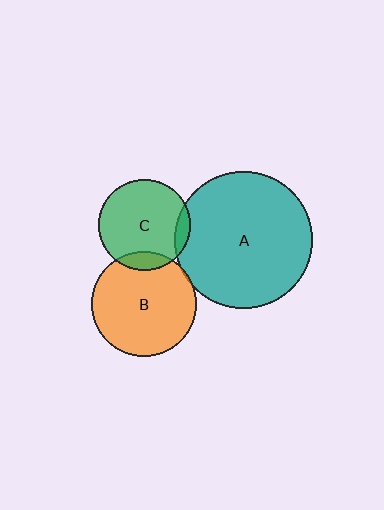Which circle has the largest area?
Circle A (teal).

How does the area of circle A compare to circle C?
Approximately 2.3 times.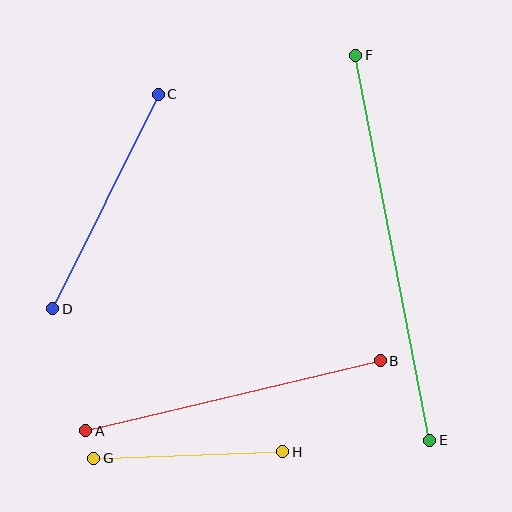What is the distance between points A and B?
The distance is approximately 303 pixels.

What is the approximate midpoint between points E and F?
The midpoint is at approximately (393, 248) pixels.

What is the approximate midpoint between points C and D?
The midpoint is at approximately (105, 201) pixels.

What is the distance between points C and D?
The distance is approximately 239 pixels.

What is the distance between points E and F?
The distance is approximately 392 pixels.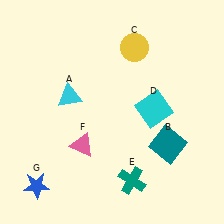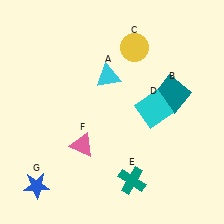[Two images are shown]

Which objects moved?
The objects that moved are: the cyan triangle (A), the teal square (B).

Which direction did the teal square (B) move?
The teal square (B) moved up.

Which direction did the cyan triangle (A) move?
The cyan triangle (A) moved right.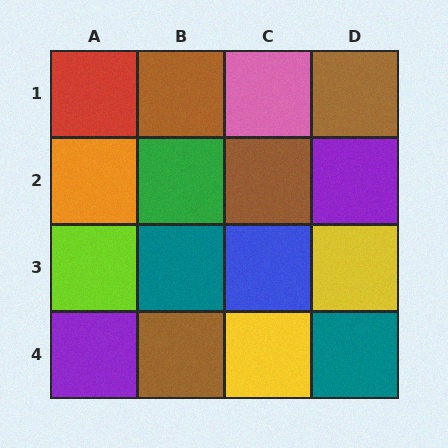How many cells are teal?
2 cells are teal.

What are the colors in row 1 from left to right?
Red, brown, pink, brown.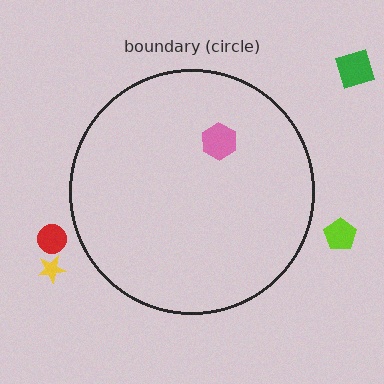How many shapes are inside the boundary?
1 inside, 4 outside.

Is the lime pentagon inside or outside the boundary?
Outside.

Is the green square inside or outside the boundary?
Outside.